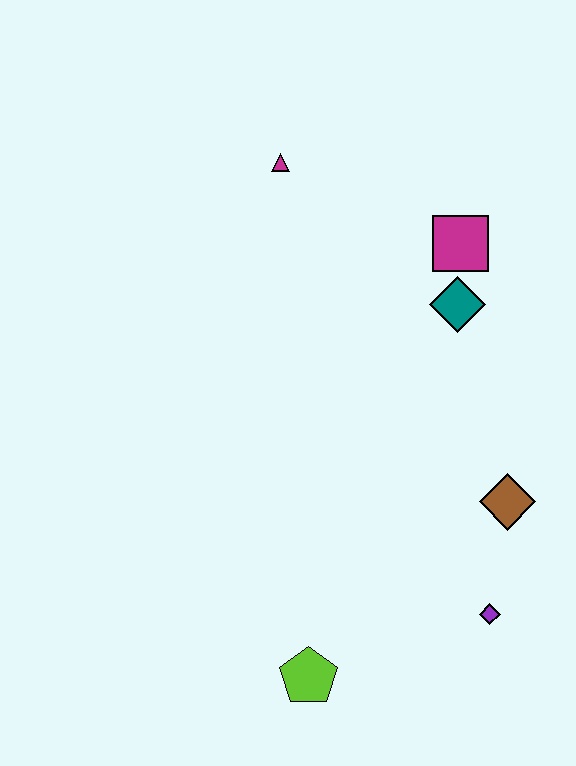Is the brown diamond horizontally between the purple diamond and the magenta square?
No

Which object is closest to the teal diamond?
The magenta square is closest to the teal diamond.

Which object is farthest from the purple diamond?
The magenta triangle is farthest from the purple diamond.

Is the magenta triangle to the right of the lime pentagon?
No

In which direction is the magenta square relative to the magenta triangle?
The magenta square is to the right of the magenta triangle.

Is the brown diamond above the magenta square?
No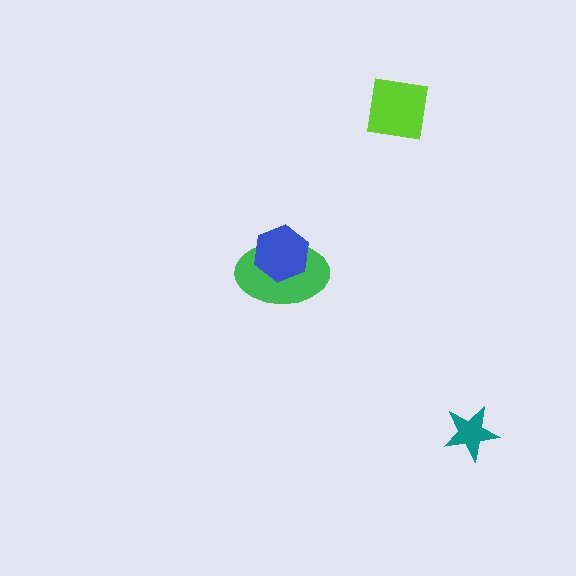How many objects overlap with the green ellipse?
1 object overlaps with the green ellipse.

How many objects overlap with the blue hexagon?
1 object overlaps with the blue hexagon.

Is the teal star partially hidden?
No, no other shape covers it.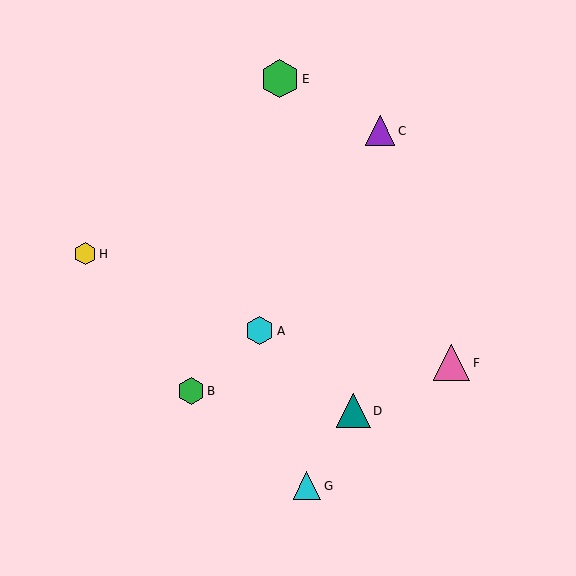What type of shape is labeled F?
Shape F is a pink triangle.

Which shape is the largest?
The green hexagon (labeled E) is the largest.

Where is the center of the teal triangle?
The center of the teal triangle is at (353, 411).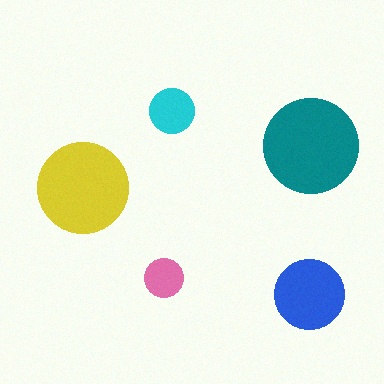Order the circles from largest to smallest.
the teal one, the yellow one, the blue one, the cyan one, the pink one.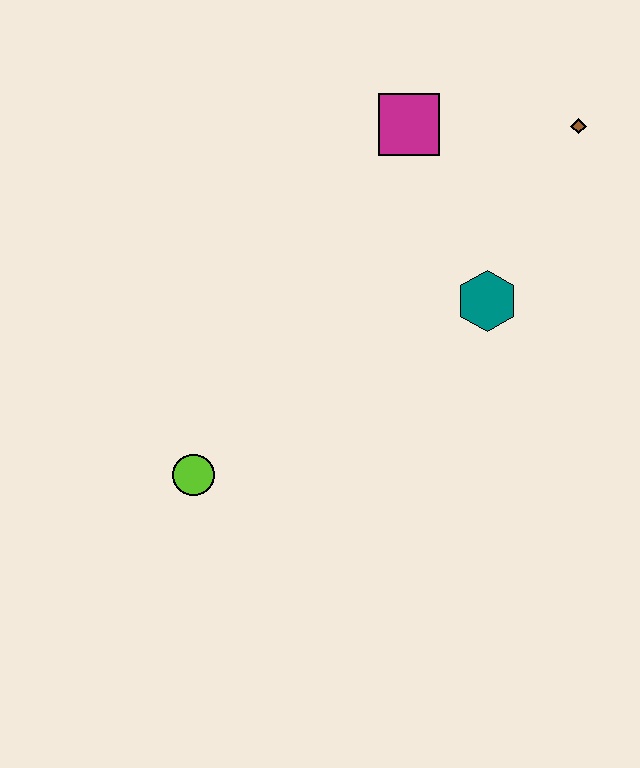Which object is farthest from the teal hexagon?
The lime circle is farthest from the teal hexagon.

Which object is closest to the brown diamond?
The magenta square is closest to the brown diamond.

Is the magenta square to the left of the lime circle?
No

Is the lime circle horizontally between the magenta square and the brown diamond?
No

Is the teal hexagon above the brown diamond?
No